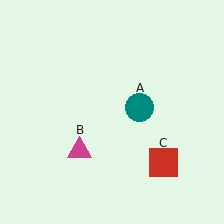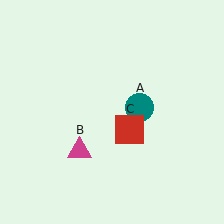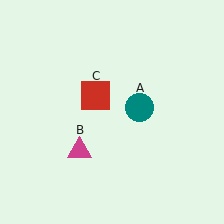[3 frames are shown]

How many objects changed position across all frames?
1 object changed position: red square (object C).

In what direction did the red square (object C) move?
The red square (object C) moved up and to the left.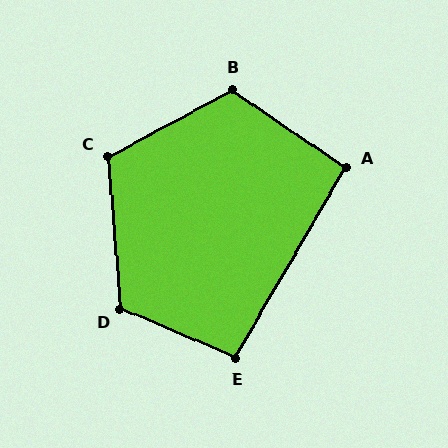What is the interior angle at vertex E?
Approximately 97 degrees (obtuse).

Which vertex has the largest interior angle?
D, at approximately 117 degrees.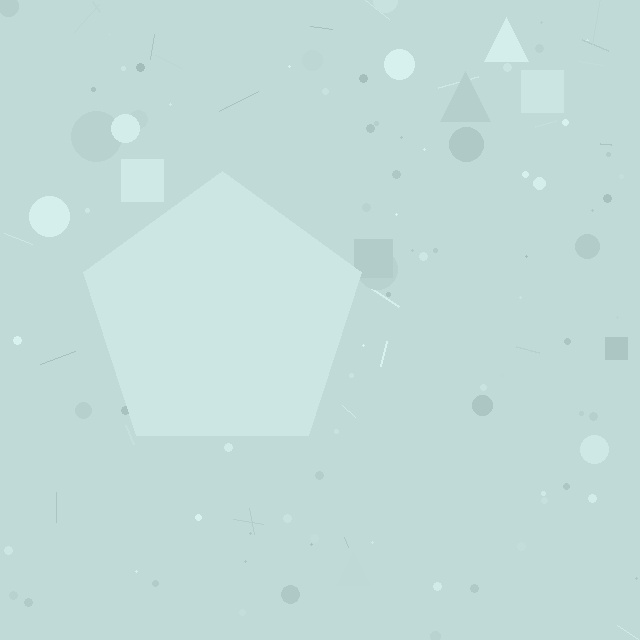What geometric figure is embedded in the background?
A pentagon is embedded in the background.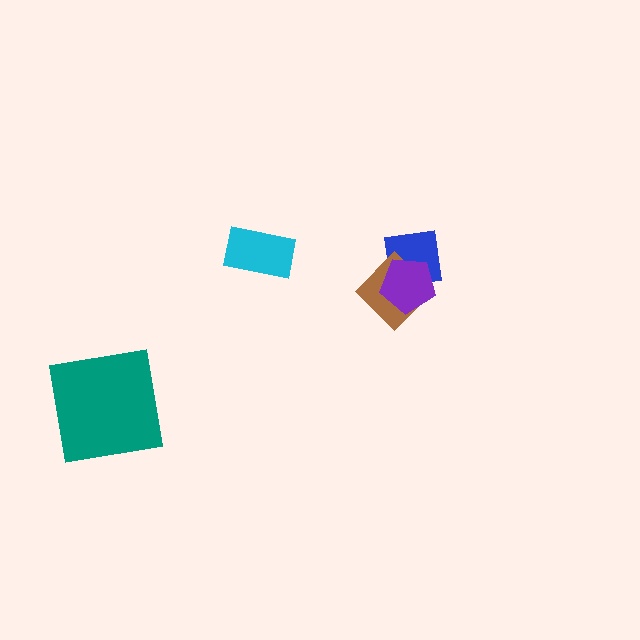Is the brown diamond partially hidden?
Yes, it is partially covered by another shape.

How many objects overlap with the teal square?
0 objects overlap with the teal square.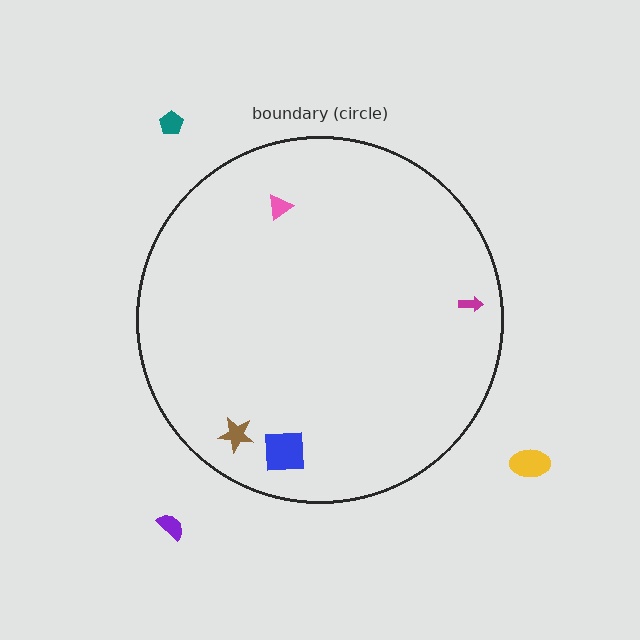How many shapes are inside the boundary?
4 inside, 3 outside.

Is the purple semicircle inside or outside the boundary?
Outside.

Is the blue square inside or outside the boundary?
Inside.